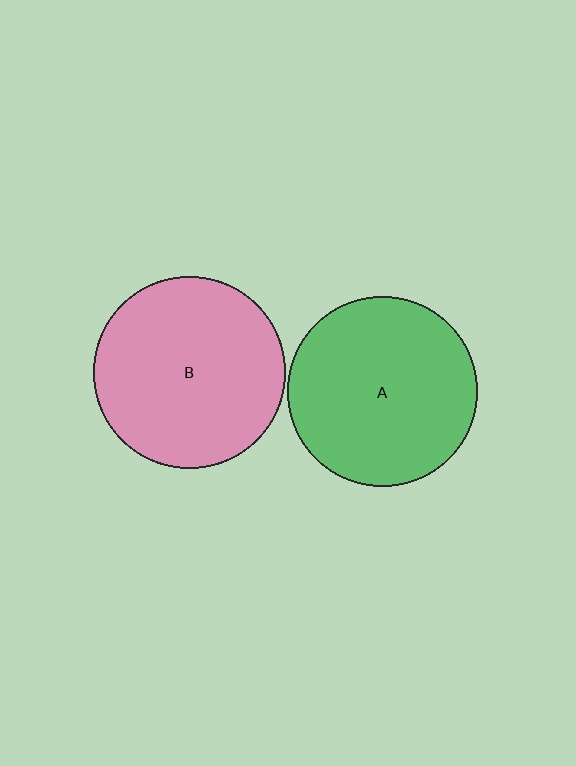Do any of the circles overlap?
No, none of the circles overlap.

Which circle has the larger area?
Circle B (pink).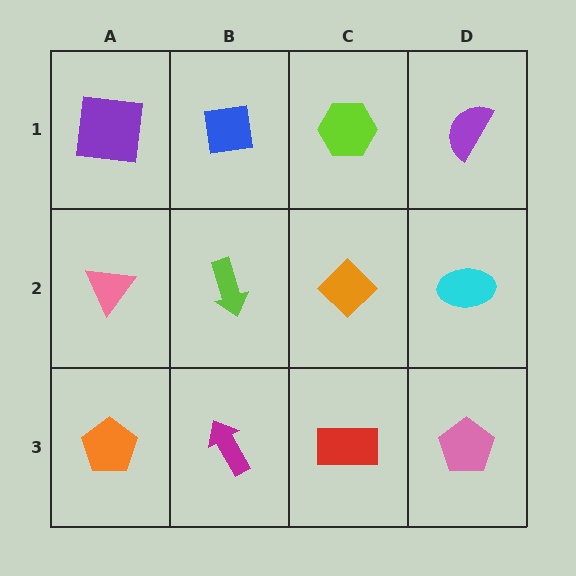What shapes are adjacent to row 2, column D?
A purple semicircle (row 1, column D), a pink pentagon (row 3, column D), an orange diamond (row 2, column C).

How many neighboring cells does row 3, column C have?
3.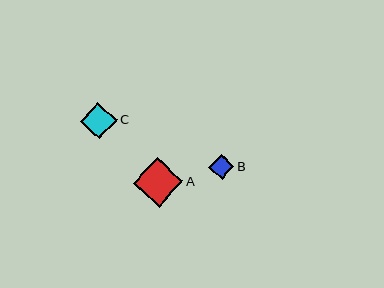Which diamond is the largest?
Diamond A is the largest with a size of approximately 49 pixels.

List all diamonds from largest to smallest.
From largest to smallest: A, C, B.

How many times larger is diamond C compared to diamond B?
Diamond C is approximately 1.5 times the size of diamond B.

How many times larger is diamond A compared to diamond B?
Diamond A is approximately 2.0 times the size of diamond B.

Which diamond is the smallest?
Diamond B is the smallest with a size of approximately 25 pixels.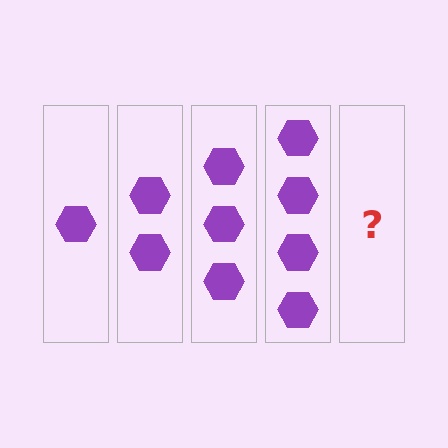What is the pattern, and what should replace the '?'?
The pattern is that each step adds one more hexagon. The '?' should be 5 hexagons.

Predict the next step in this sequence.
The next step is 5 hexagons.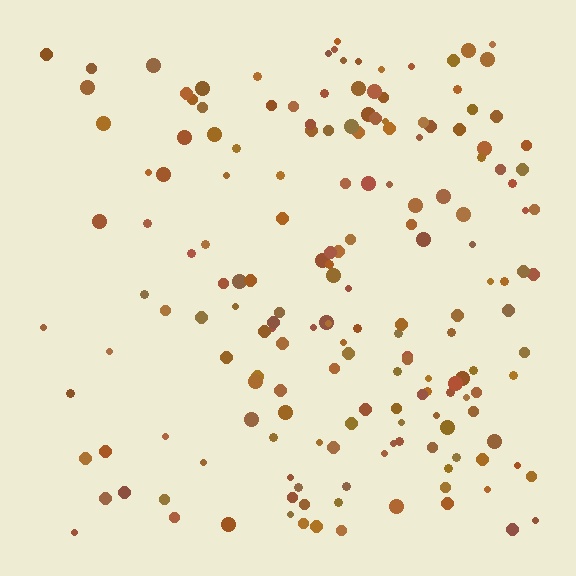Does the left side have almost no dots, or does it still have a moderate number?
Still a moderate number, just noticeably fewer than the right.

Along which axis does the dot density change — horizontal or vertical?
Horizontal.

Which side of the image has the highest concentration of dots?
The right.